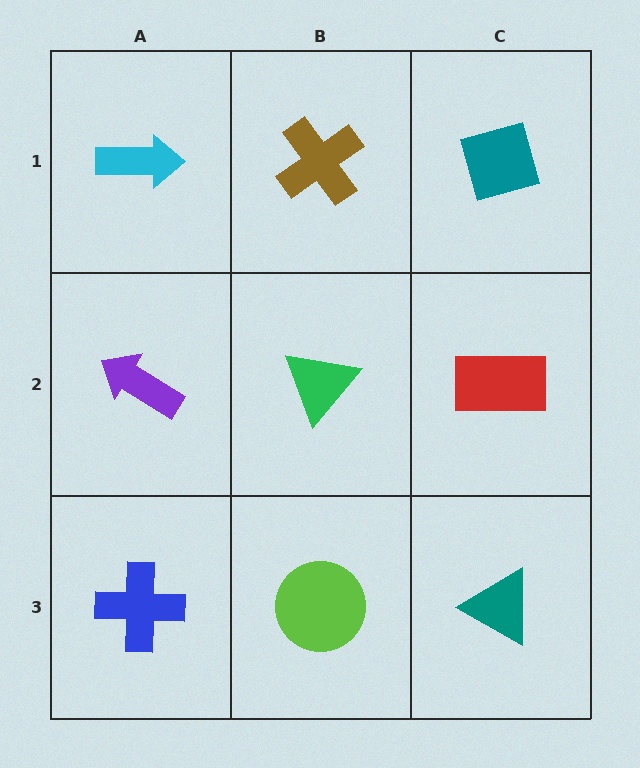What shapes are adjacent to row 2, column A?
A cyan arrow (row 1, column A), a blue cross (row 3, column A), a green triangle (row 2, column B).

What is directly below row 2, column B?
A lime circle.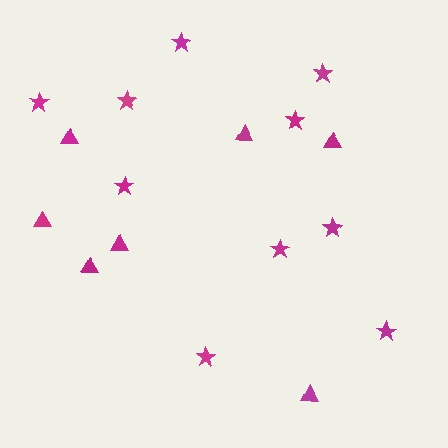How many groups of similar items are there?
There are 2 groups: one group of stars (10) and one group of triangles (7).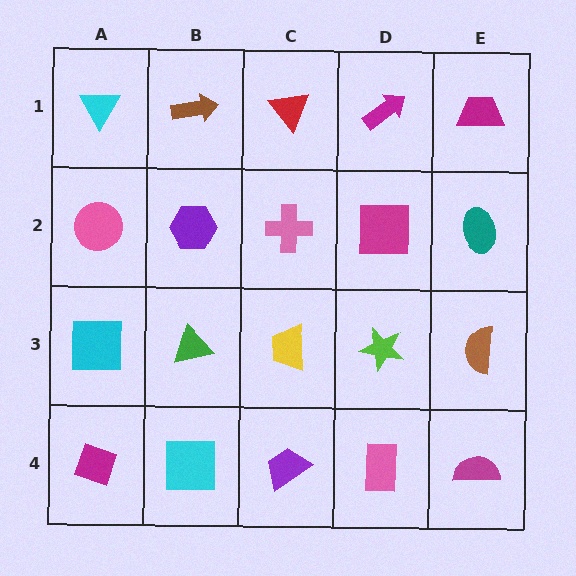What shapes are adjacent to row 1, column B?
A purple hexagon (row 2, column B), a cyan triangle (row 1, column A), a red triangle (row 1, column C).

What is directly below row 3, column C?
A purple trapezoid.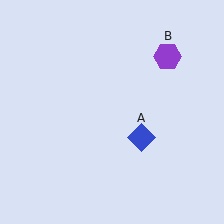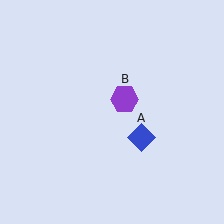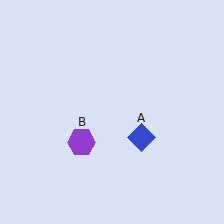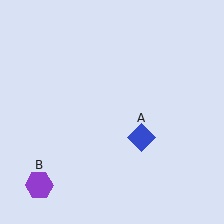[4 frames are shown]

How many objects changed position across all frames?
1 object changed position: purple hexagon (object B).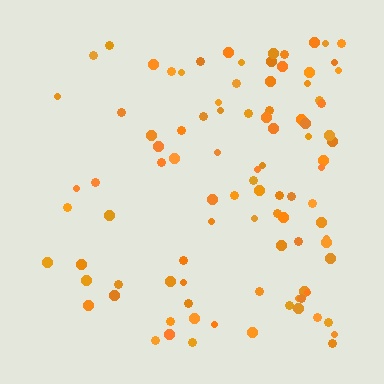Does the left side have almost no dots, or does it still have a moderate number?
Still a moderate number, just noticeably fewer than the right.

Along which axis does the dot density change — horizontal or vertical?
Horizontal.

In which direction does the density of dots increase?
From left to right, with the right side densest.